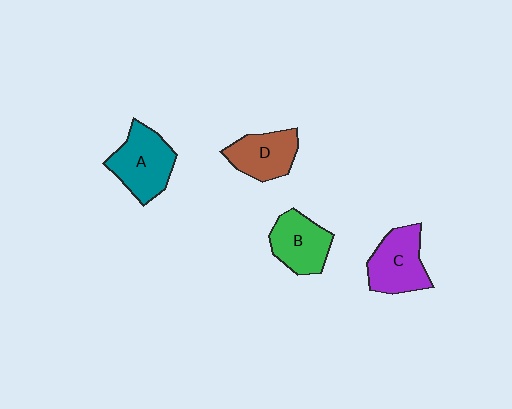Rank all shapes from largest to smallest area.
From largest to smallest: A (teal), C (purple), B (green), D (brown).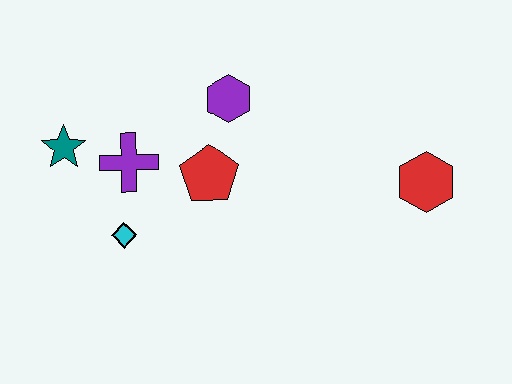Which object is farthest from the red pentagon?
The red hexagon is farthest from the red pentagon.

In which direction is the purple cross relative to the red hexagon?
The purple cross is to the left of the red hexagon.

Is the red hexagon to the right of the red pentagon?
Yes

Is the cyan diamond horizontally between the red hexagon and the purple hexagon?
No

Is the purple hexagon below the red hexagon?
No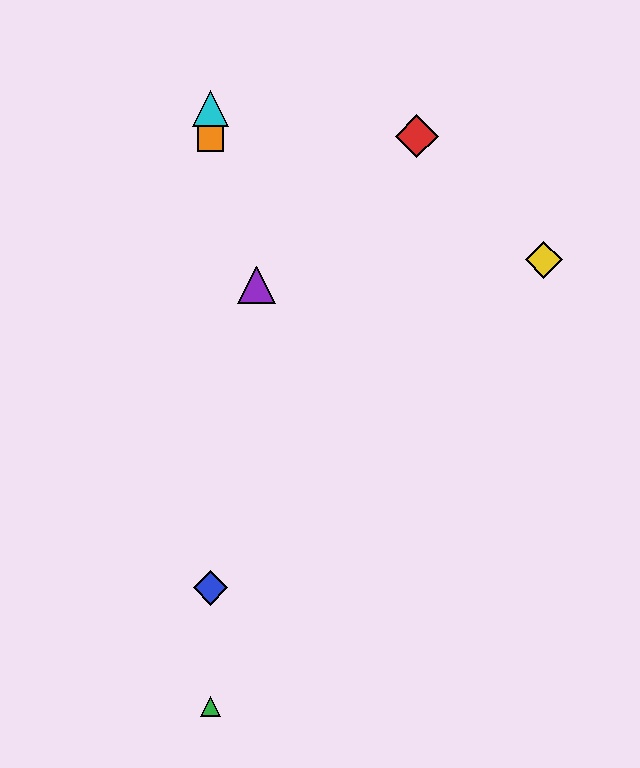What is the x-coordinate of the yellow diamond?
The yellow diamond is at x≈544.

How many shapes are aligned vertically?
4 shapes (the blue diamond, the green triangle, the orange square, the cyan triangle) are aligned vertically.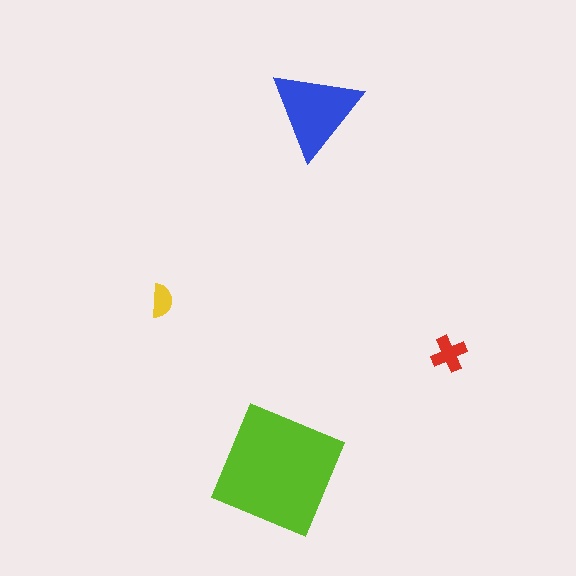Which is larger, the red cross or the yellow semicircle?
The red cross.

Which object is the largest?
The lime square.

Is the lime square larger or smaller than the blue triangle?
Larger.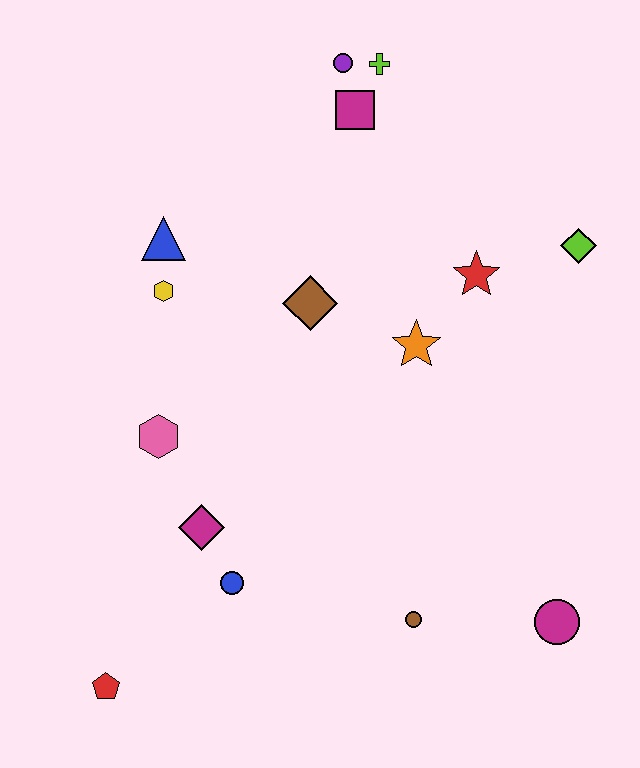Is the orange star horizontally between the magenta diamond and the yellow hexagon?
No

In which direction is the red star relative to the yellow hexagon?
The red star is to the right of the yellow hexagon.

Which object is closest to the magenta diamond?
The blue circle is closest to the magenta diamond.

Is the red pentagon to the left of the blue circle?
Yes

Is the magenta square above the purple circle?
No